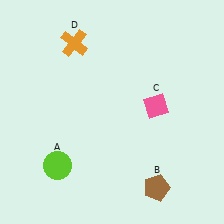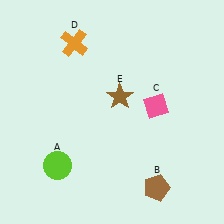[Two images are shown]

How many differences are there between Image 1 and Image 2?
There is 1 difference between the two images.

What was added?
A brown star (E) was added in Image 2.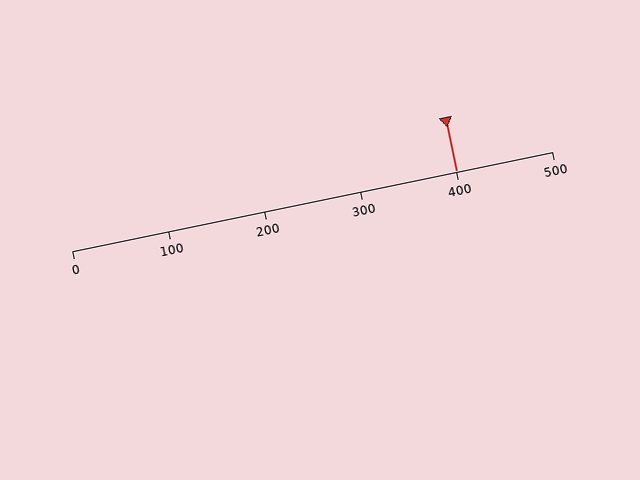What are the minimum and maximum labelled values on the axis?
The axis runs from 0 to 500.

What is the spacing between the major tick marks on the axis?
The major ticks are spaced 100 apart.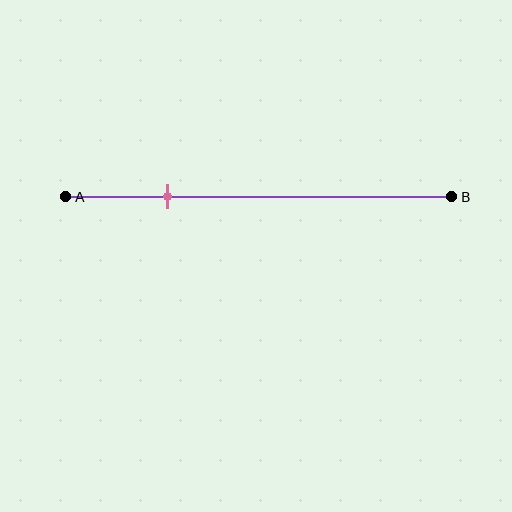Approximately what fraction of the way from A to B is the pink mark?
The pink mark is approximately 25% of the way from A to B.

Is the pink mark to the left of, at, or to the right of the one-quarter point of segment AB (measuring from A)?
The pink mark is approximately at the one-quarter point of segment AB.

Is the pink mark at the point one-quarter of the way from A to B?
Yes, the mark is approximately at the one-quarter point.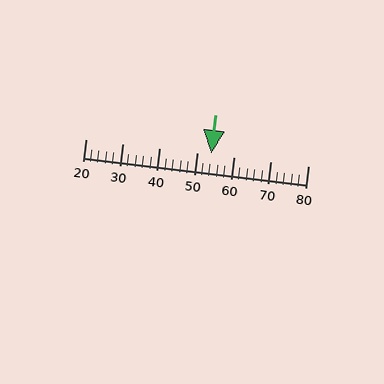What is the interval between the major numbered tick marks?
The major tick marks are spaced 10 units apart.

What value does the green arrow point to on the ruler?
The green arrow points to approximately 54.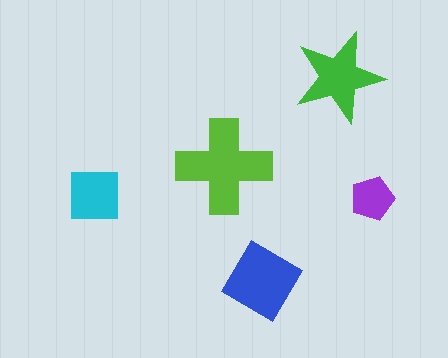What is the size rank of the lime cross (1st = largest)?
1st.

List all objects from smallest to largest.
The purple pentagon, the cyan square, the green star, the blue diamond, the lime cross.